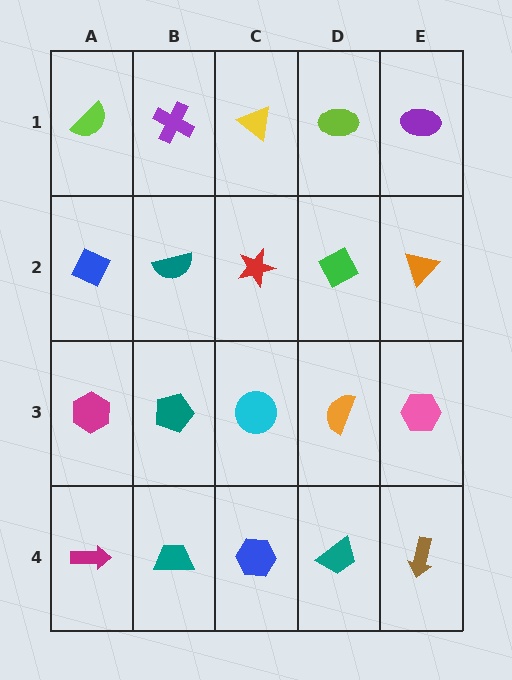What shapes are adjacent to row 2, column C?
A yellow triangle (row 1, column C), a cyan circle (row 3, column C), a teal semicircle (row 2, column B), a green diamond (row 2, column D).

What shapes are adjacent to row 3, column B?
A teal semicircle (row 2, column B), a teal trapezoid (row 4, column B), a magenta hexagon (row 3, column A), a cyan circle (row 3, column C).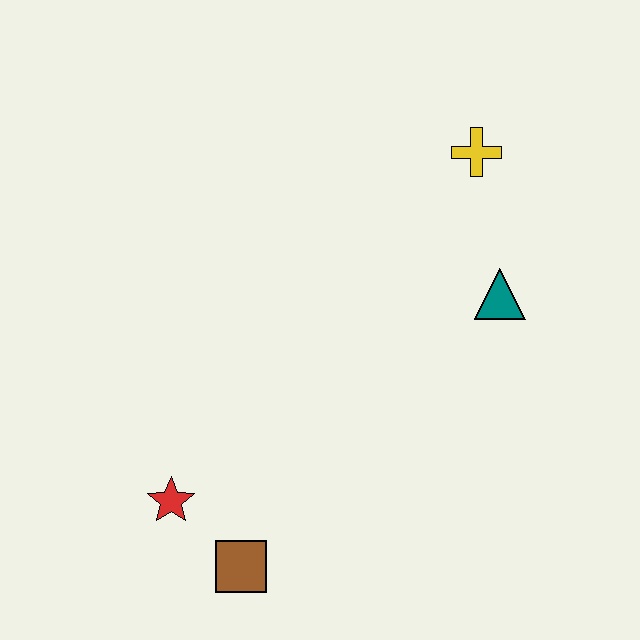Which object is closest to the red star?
The brown square is closest to the red star.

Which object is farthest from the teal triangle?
The red star is farthest from the teal triangle.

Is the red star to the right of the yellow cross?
No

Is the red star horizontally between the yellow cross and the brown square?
No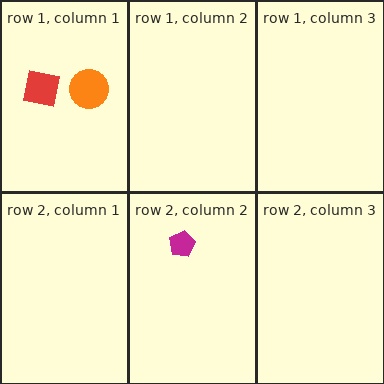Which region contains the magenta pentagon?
The row 2, column 2 region.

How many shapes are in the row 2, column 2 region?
1.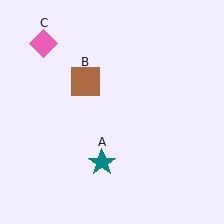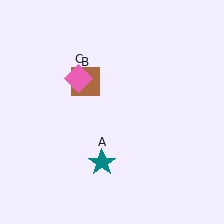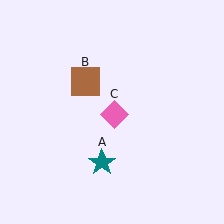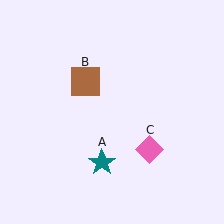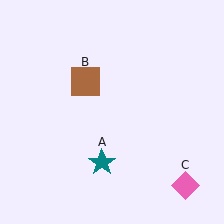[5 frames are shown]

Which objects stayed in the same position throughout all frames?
Teal star (object A) and brown square (object B) remained stationary.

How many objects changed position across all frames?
1 object changed position: pink diamond (object C).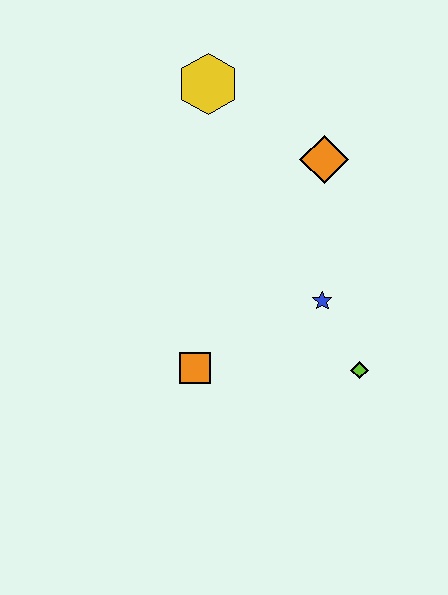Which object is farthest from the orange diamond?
The orange square is farthest from the orange diamond.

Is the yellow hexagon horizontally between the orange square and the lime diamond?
Yes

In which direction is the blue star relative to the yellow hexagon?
The blue star is below the yellow hexagon.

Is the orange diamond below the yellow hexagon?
Yes